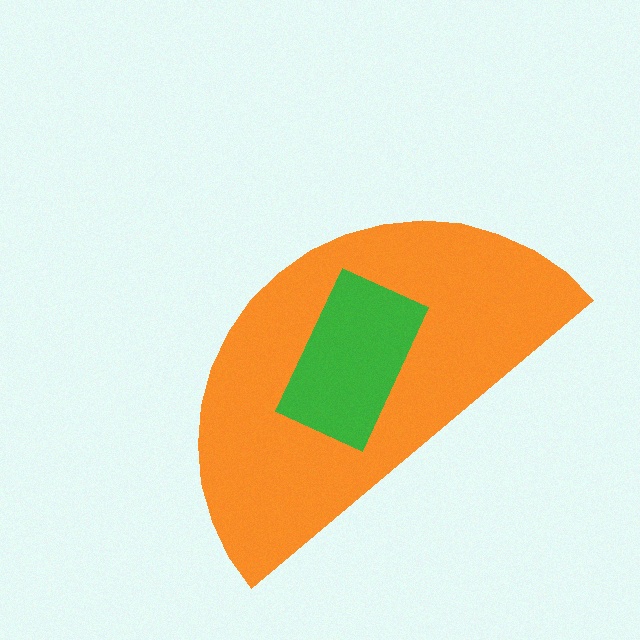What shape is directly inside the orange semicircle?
The green rectangle.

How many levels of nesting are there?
2.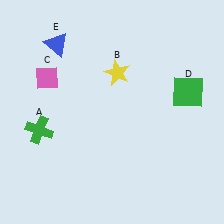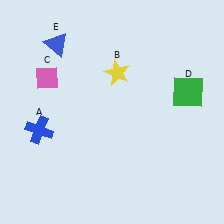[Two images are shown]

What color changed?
The cross (A) changed from green in Image 1 to blue in Image 2.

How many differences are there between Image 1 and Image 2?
There is 1 difference between the two images.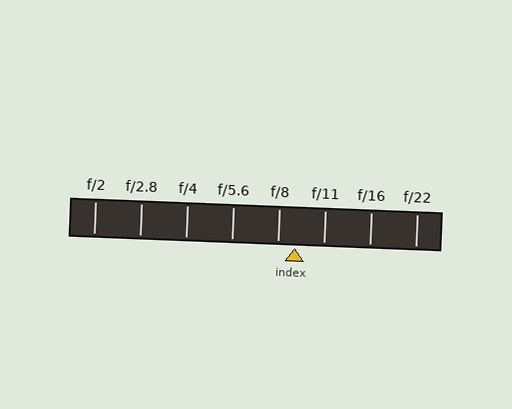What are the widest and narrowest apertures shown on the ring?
The widest aperture shown is f/2 and the narrowest is f/22.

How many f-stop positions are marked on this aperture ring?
There are 8 f-stop positions marked.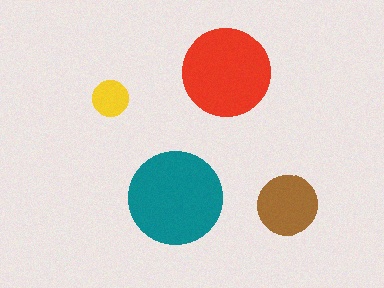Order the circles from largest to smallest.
the teal one, the red one, the brown one, the yellow one.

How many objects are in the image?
There are 4 objects in the image.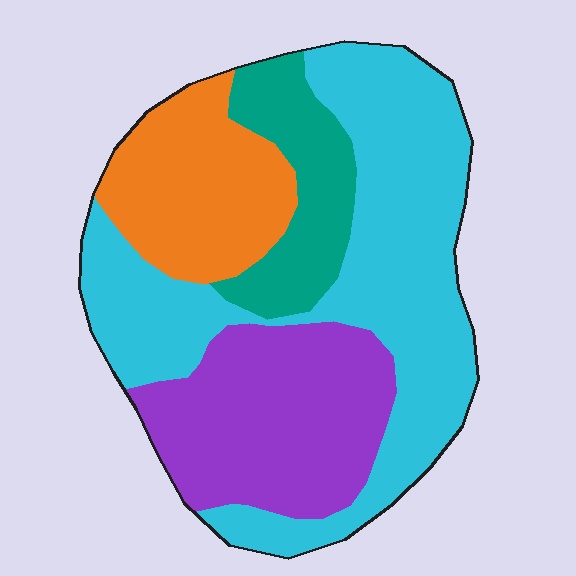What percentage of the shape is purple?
Purple takes up less than a quarter of the shape.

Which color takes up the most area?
Cyan, at roughly 45%.